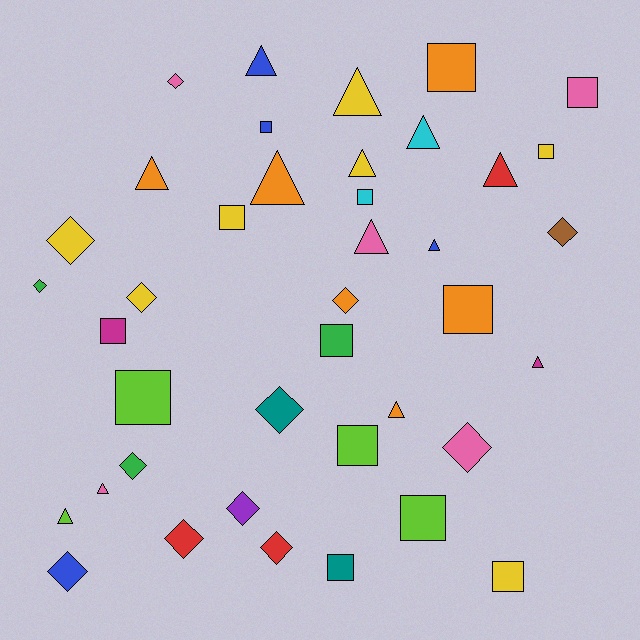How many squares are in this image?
There are 14 squares.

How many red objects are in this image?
There are 3 red objects.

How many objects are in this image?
There are 40 objects.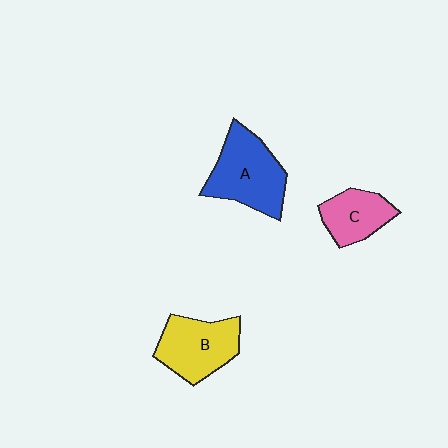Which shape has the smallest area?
Shape C (pink).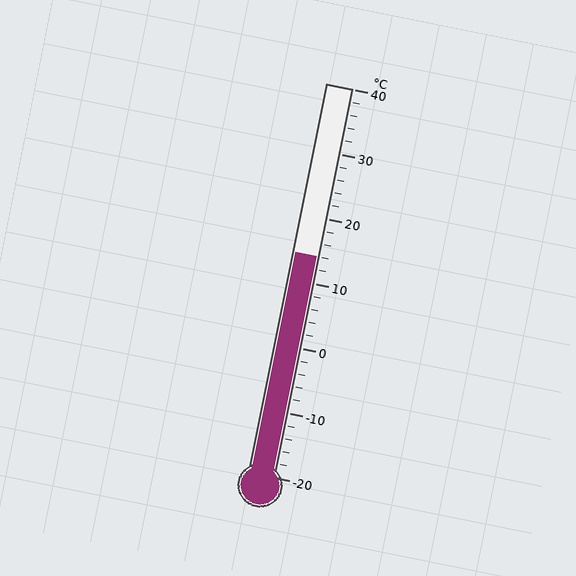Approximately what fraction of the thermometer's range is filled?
The thermometer is filled to approximately 55% of its range.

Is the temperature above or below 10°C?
The temperature is above 10°C.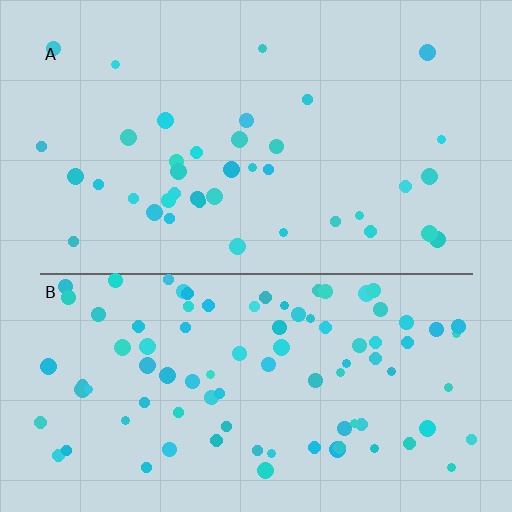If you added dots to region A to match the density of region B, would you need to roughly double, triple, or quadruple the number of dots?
Approximately double.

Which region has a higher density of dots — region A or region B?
B (the bottom).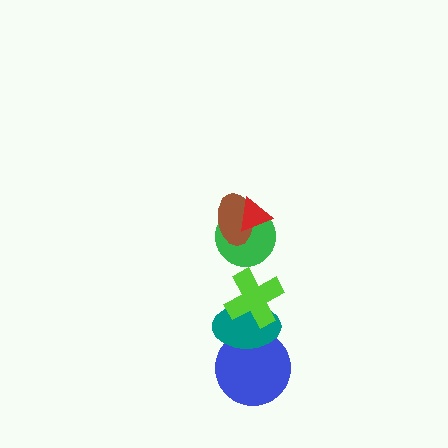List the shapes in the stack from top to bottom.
From top to bottom: the red triangle, the brown ellipse, the green circle, the lime cross, the teal ellipse, the blue circle.